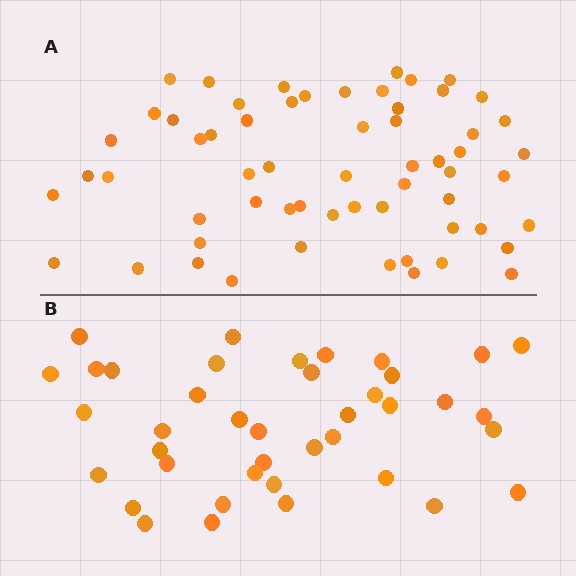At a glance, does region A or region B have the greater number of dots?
Region A (the top region) has more dots.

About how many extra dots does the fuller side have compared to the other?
Region A has approximately 20 more dots than region B.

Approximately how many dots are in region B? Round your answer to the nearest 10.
About 40 dots.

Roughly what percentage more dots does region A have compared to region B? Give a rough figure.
About 50% more.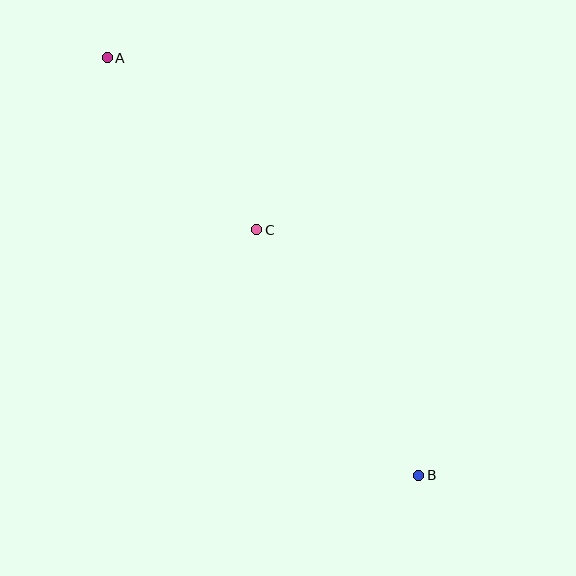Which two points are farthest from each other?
Points A and B are farthest from each other.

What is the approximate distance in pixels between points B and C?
The distance between B and C is approximately 294 pixels.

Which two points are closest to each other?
Points A and C are closest to each other.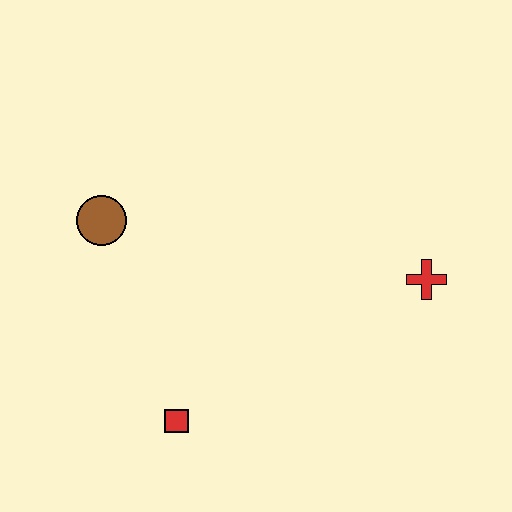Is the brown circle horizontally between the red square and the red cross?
No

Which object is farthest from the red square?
The red cross is farthest from the red square.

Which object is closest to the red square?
The brown circle is closest to the red square.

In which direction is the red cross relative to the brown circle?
The red cross is to the right of the brown circle.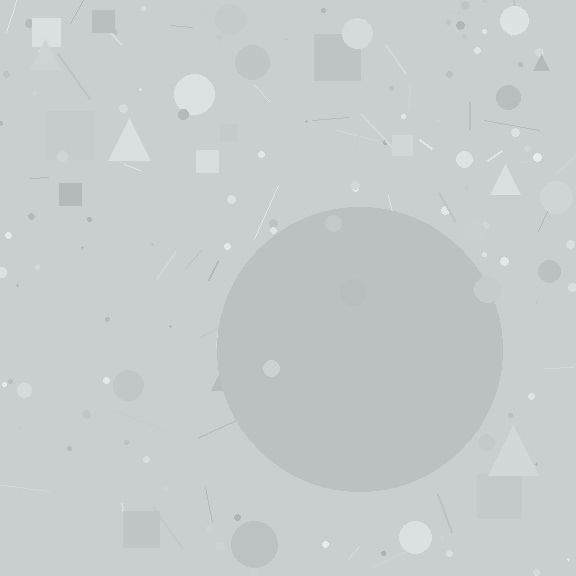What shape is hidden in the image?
A circle is hidden in the image.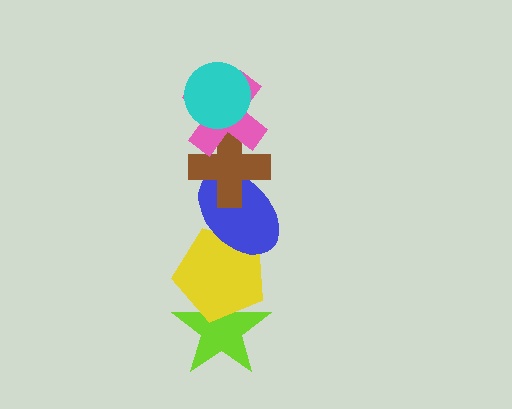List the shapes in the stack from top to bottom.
From top to bottom: the cyan circle, the pink cross, the brown cross, the blue ellipse, the yellow pentagon, the lime star.